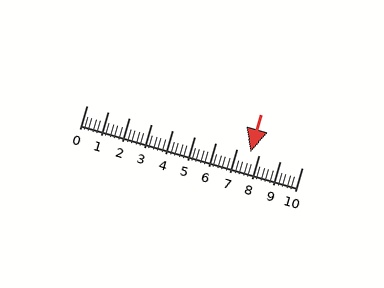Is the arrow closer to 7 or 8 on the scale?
The arrow is closer to 8.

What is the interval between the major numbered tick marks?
The major tick marks are spaced 1 units apart.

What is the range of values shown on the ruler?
The ruler shows values from 0 to 10.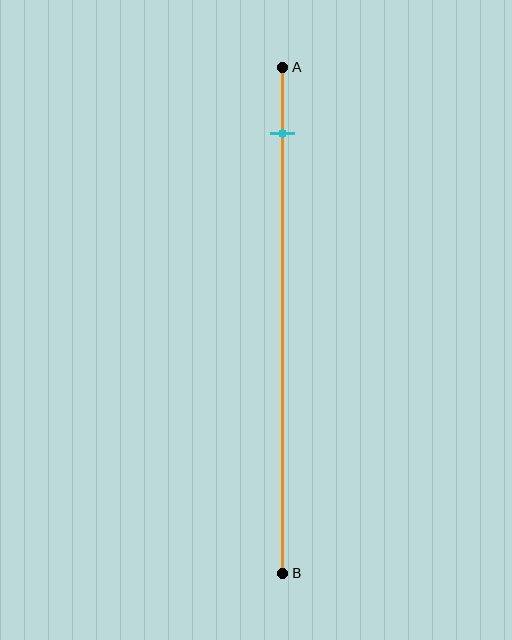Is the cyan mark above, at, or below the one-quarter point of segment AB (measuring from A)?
The cyan mark is above the one-quarter point of segment AB.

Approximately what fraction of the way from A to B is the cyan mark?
The cyan mark is approximately 15% of the way from A to B.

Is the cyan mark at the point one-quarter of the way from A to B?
No, the mark is at about 15% from A, not at the 25% one-quarter point.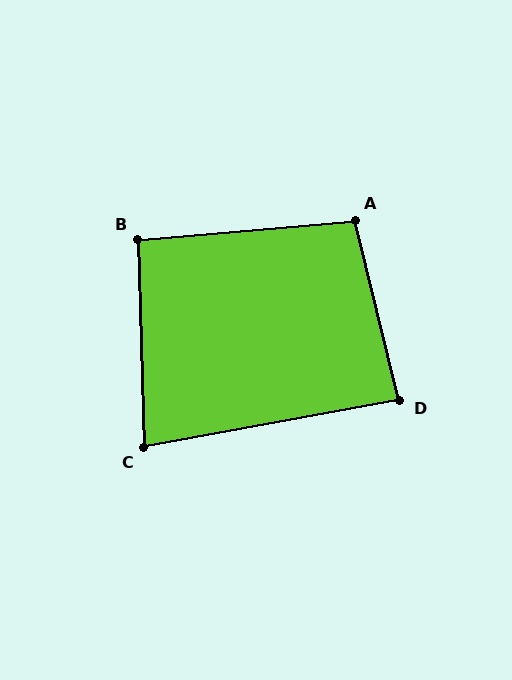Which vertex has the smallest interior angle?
C, at approximately 81 degrees.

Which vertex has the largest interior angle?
A, at approximately 99 degrees.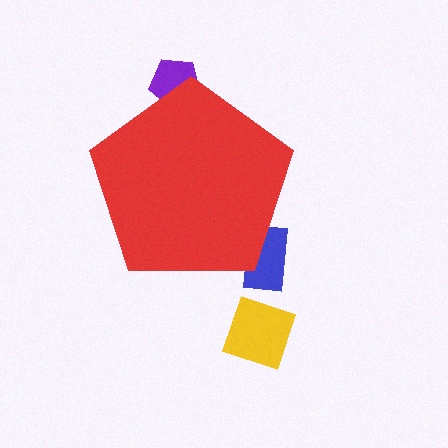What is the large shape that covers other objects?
A red pentagon.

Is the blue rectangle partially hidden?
Yes, the blue rectangle is partially hidden behind the red pentagon.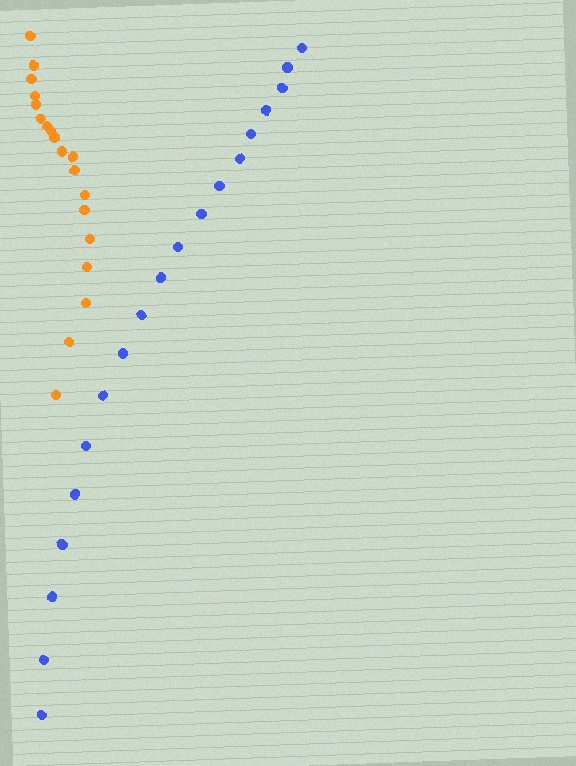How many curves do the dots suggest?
There are 2 distinct paths.